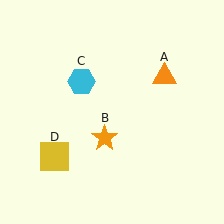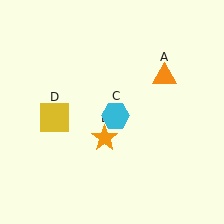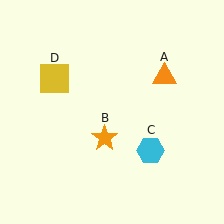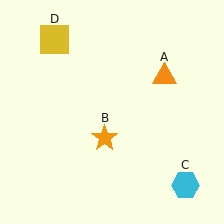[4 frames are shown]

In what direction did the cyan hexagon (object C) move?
The cyan hexagon (object C) moved down and to the right.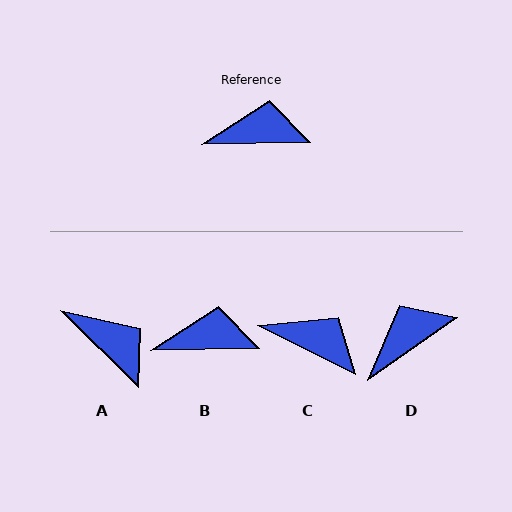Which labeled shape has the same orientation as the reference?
B.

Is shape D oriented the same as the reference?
No, it is off by about 34 degrees.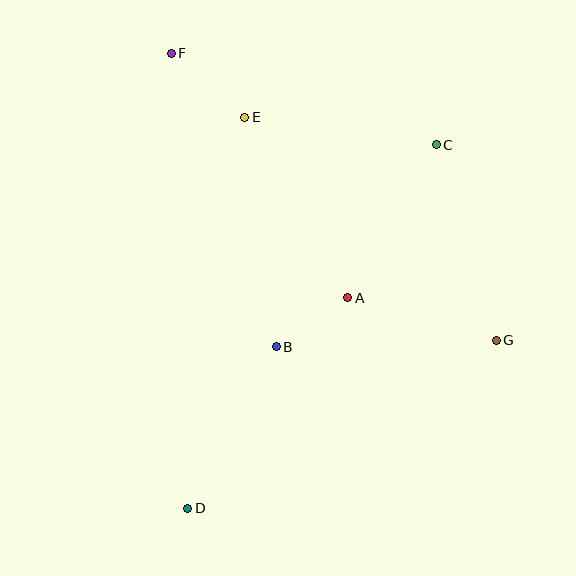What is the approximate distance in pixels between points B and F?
The distance between B and F is approximately 312 pixels.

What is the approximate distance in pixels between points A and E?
The distance between A and E is approximately 208 pixels.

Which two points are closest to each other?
Points A and B are closest to each other.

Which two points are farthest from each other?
Points D and F are farthest from each other.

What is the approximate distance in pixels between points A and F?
The distance between A and F is approximately 302 pixels.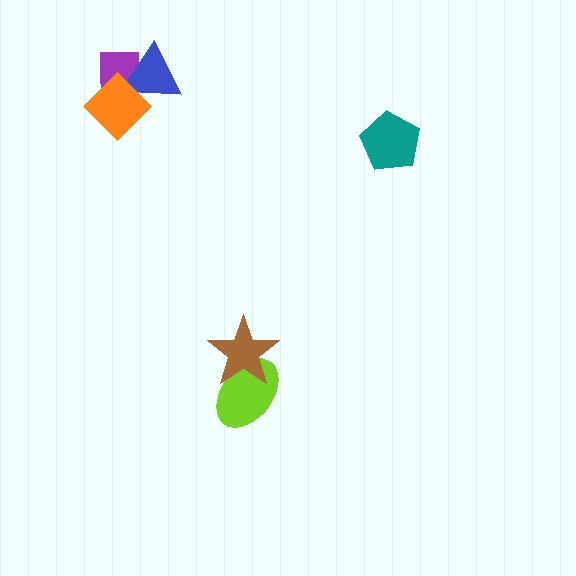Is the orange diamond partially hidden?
No, no other shape covers it.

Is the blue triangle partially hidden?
Yes, it is partially covered by another shape.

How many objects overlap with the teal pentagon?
0 objects overlap with the teal pentagon.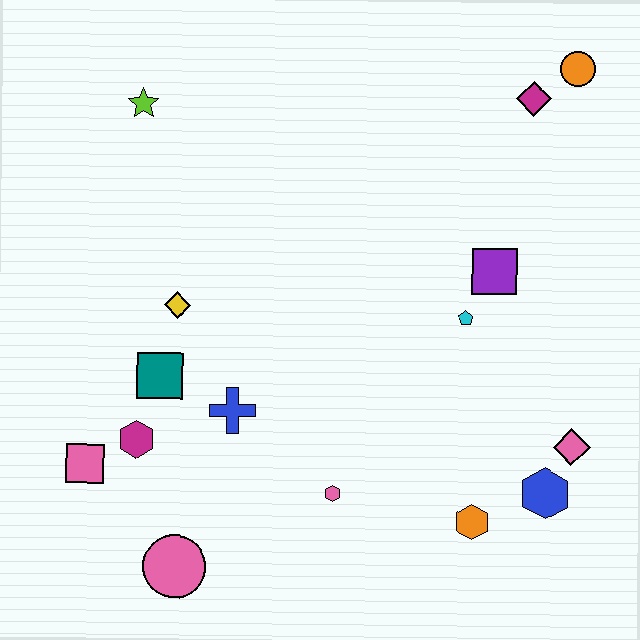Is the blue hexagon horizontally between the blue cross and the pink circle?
No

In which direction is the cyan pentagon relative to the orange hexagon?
The cyan pentagon is above the orange hexagon.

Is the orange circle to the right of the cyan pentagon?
Yes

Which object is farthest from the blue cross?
The orange circle is farthest from the blue cross.